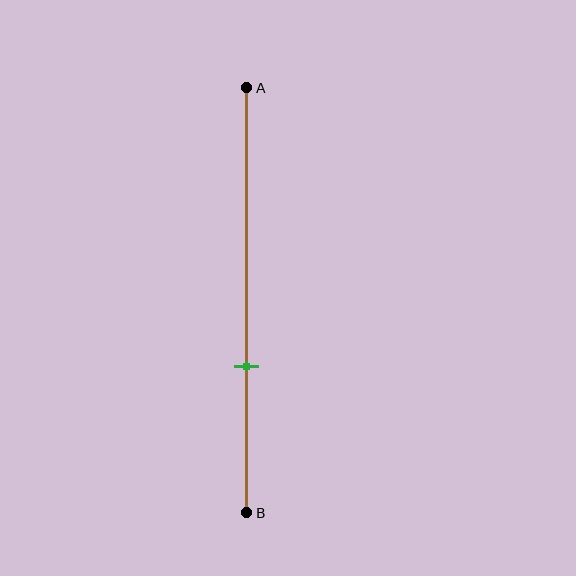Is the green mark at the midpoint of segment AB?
No, the mark is at about 65% from A, not at the 50% midpoint.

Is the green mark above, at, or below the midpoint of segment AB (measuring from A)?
The green mark is below the midpoint of segment AB.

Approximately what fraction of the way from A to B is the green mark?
The green mark is approximately 65% of the way from A to B.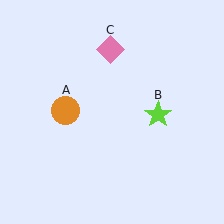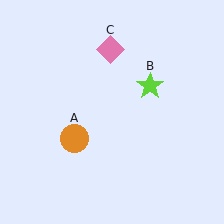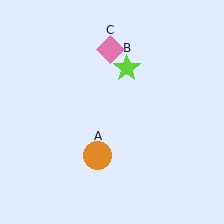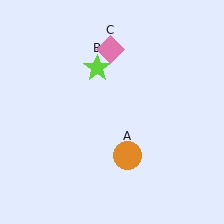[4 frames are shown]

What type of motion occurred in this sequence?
The orange circle (object A), lime star (object B) rotated counterclockwise around the center of the scene.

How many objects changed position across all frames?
2 objects changed position: orange circle (object A), lime star (object B).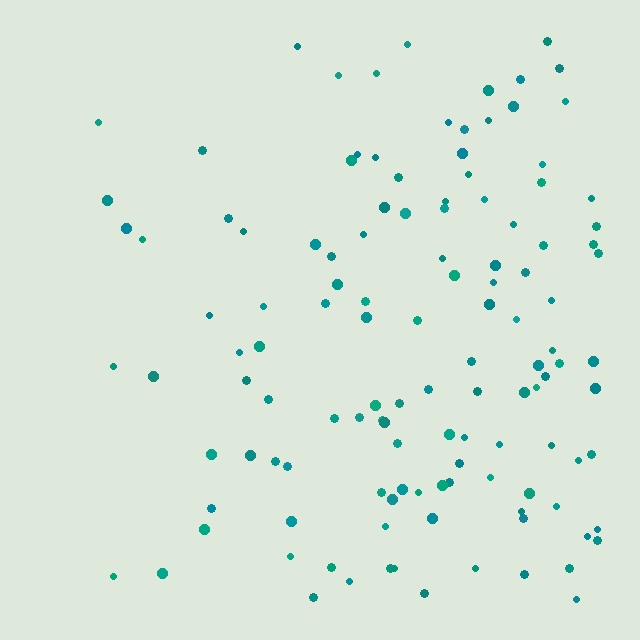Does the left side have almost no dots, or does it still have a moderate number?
Still a moderate number, just noticeably fewer than the right.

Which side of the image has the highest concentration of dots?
The right.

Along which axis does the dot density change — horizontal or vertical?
Horizontal.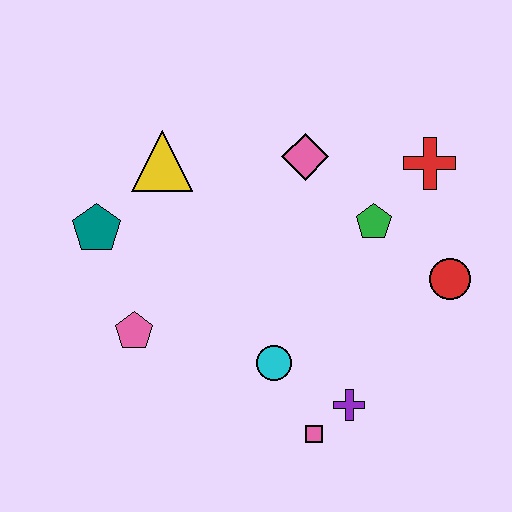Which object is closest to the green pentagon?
The red cross is closest to the green pentagon.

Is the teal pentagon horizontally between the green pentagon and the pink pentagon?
No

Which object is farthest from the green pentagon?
The teal pentagon is farthest from the green pentagon.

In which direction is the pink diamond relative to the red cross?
The pink diamond is to the left of the red cross.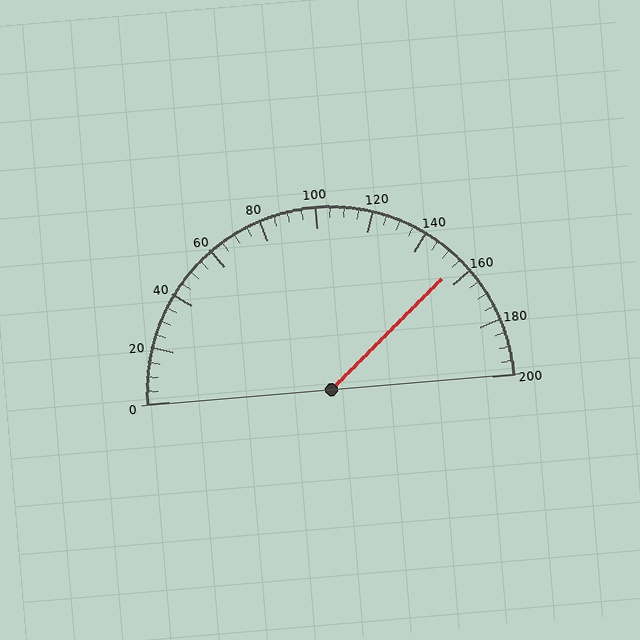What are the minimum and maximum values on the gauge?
The gauge ranges from 0 to 200.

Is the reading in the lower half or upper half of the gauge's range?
The reading is in the upper half of the range (0 to 200).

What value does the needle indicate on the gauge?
The needle indicates approximately 155.